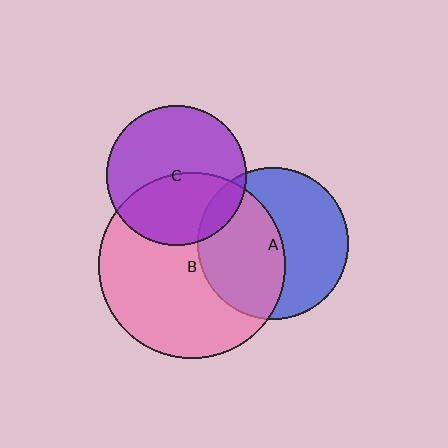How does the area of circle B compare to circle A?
Approximately 1.5 times.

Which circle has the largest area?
Circle B (pink).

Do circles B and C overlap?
Yes.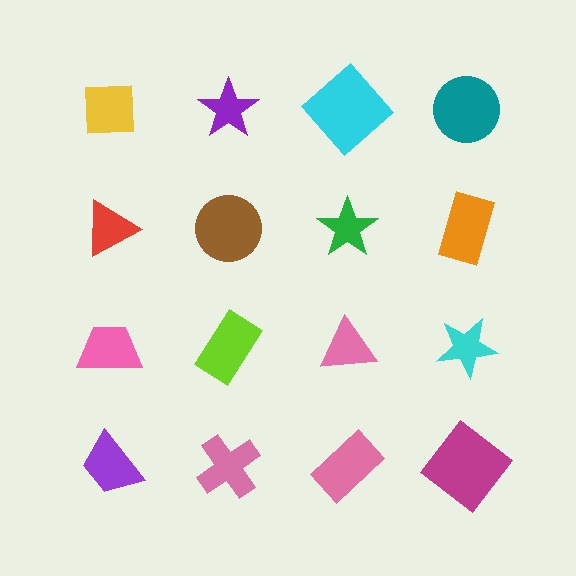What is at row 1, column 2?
A purple star.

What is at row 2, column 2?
A brown circle.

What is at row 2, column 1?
A red triangle.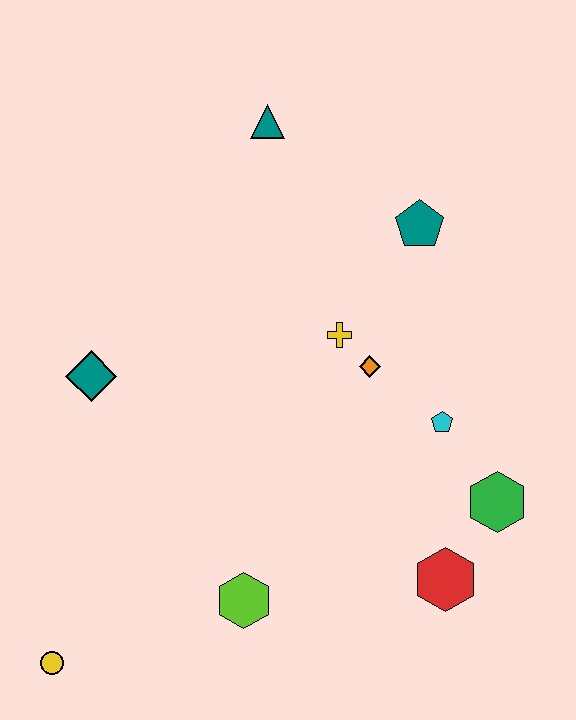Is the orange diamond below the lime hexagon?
No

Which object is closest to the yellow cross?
The orange diamond is closest to the yellow cross.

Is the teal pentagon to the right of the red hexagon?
No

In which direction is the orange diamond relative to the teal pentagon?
The orange diamond is below the teal pentagon.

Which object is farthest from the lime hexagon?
The teal triangle is farthest from the lime hexagon.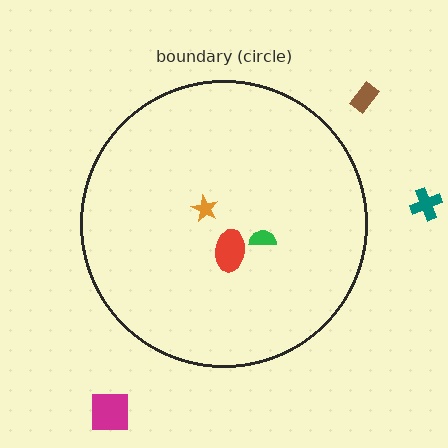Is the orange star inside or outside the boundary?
Inside.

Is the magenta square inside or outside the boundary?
Outside.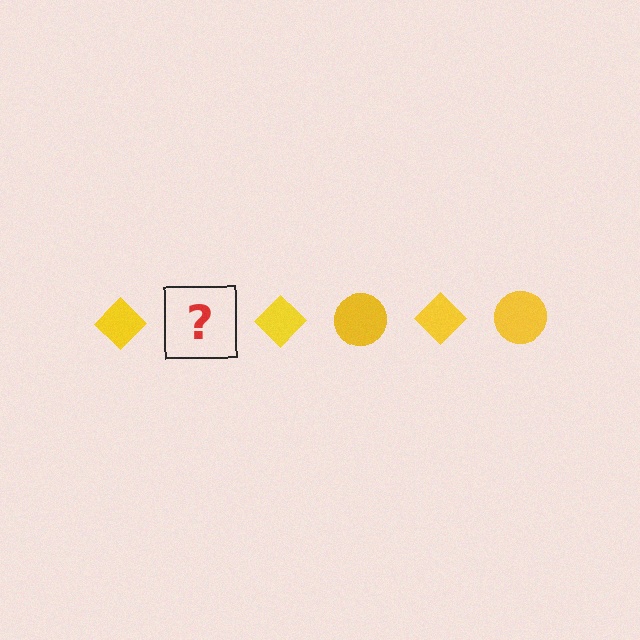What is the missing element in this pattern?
The missing element is a yellow circle.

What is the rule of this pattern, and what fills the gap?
The rule is that the pattern cycles through diamond, circle shapes in yellow. The gap should be filled with a yellow circle.